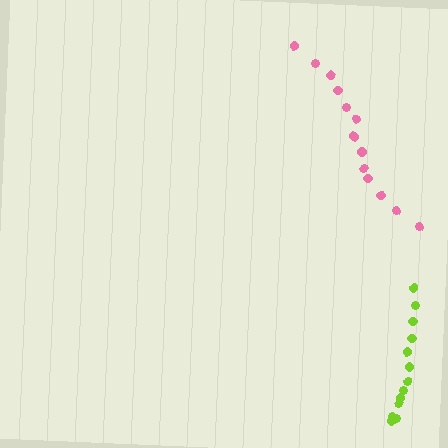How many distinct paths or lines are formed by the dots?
There are 2 distinct paths.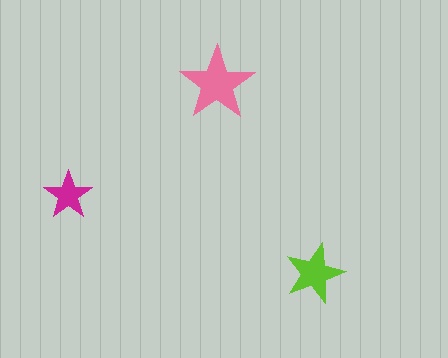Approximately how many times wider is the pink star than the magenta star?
About 1.5 times wider.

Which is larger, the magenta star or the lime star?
The lime one.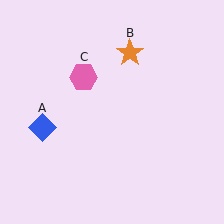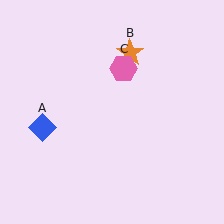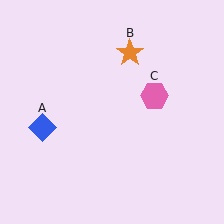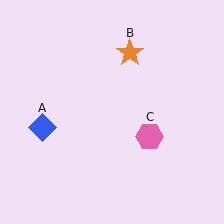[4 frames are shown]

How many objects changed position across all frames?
1 object changed position: pink hexagon (object C).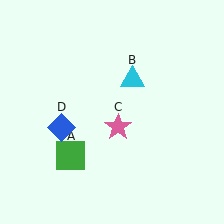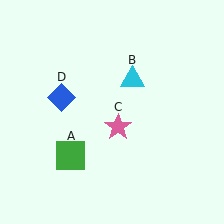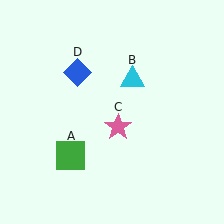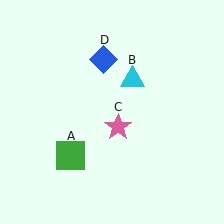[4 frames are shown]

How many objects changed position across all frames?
1 object changed position: blue diamond (object D).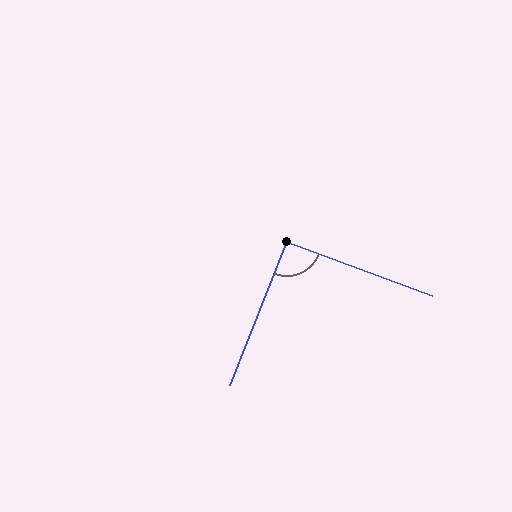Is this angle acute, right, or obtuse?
It is approximately a right angle.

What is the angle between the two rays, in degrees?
Approximately 91 degrees.